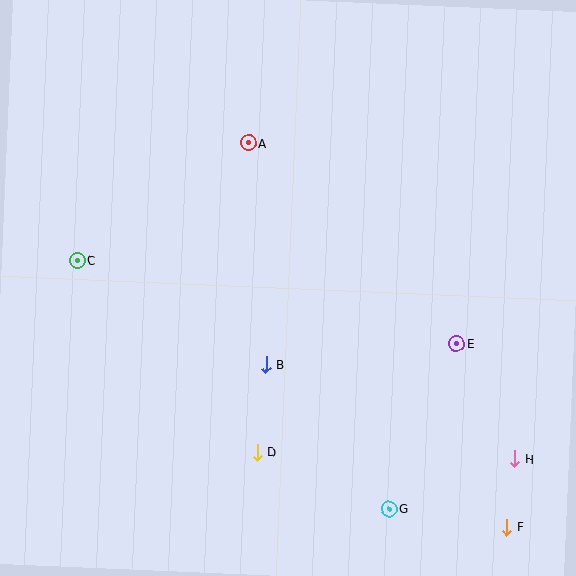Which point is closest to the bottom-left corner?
Point D is closest to the bottom-left corner.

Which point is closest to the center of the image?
Point B at (266, 365) is closest to the center.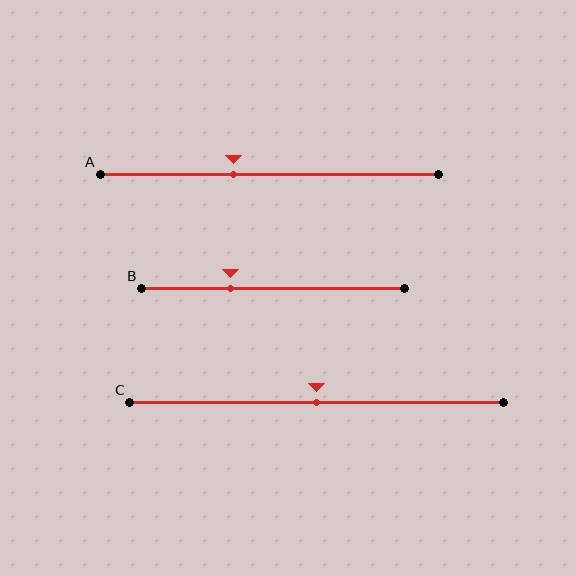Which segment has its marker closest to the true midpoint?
Segment C has its marker closest to the true midpoint.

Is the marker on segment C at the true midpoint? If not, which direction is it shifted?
Yes, the marker on segment C is at the true midpoint.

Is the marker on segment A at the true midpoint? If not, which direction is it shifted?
No, the marker on segment A is shifted to the left by about 11% of the segment length.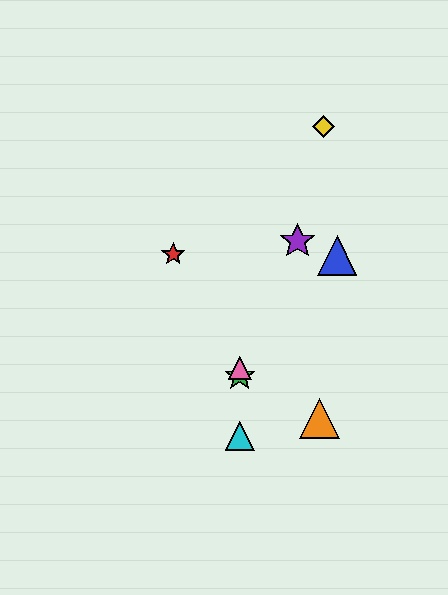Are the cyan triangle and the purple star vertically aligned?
No, the cyan triangle is at x≈240 and the purple star is at x≈298.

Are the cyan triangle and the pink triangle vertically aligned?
Yes, both are at x≈240.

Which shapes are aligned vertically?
The green star, the cyan triangle, the pink triangle are aligned vertically.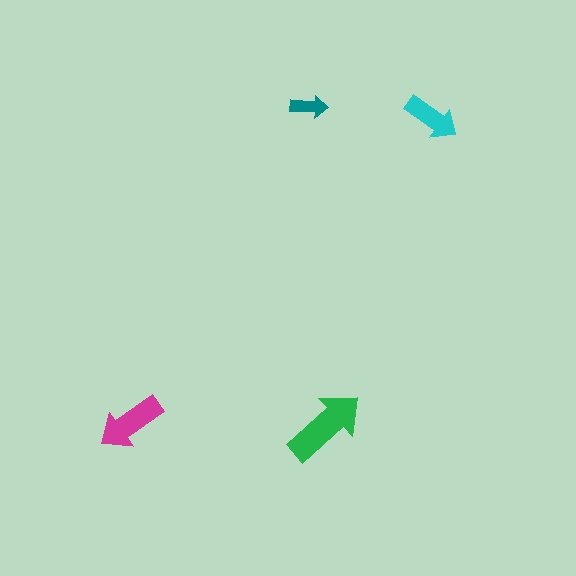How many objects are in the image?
There are 4 objects in the image.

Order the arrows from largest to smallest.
the green one, the magenta one, the cyan one, the teal one.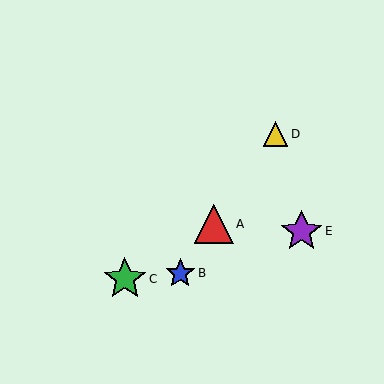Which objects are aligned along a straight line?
Objects A, B, D are aligned along a straight line.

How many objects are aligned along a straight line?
3 objects (A, B, D) are aligned along a straight line.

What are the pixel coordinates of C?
Object C is at (125, 279).